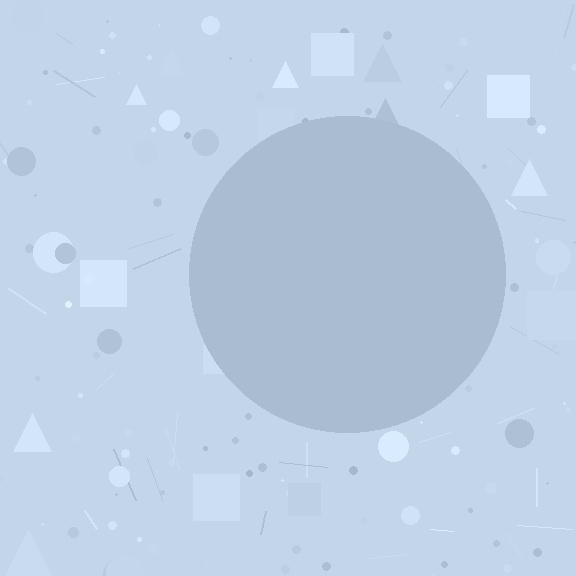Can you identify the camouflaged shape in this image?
The camouflaged shape is a circle.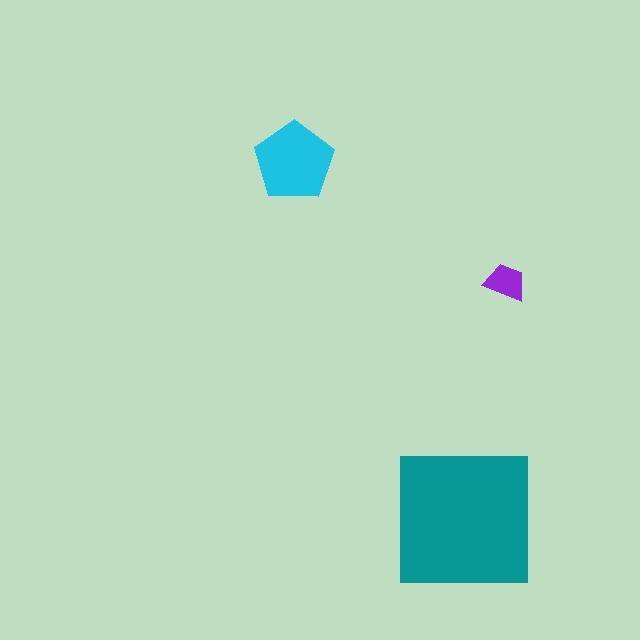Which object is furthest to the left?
The cyan pentagon is leftmost.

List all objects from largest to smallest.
The teal square, the cyan pentagon, the purple trapezoid.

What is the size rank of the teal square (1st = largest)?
1st.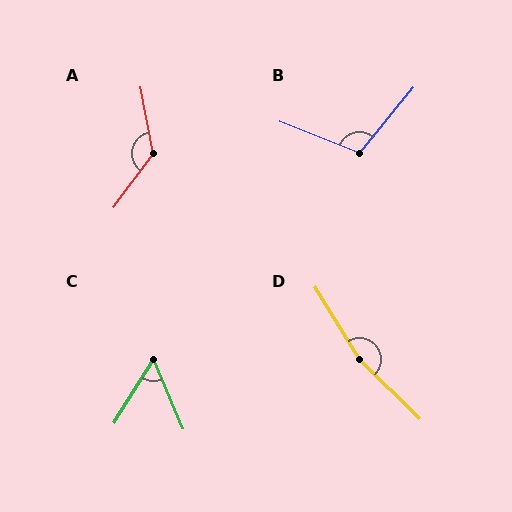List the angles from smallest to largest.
C (55°), B (107°), A (134°), D (165°).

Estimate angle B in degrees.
Approximately 107 degrees.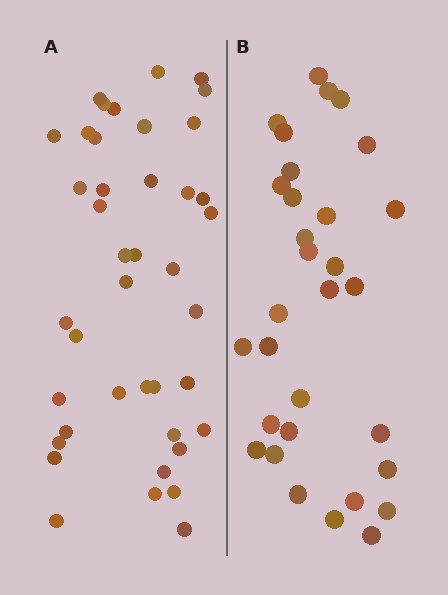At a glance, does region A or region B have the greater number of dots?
Region A (the left region) has more dots.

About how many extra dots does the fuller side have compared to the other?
Region A has roughly 10 or so more dots than region B.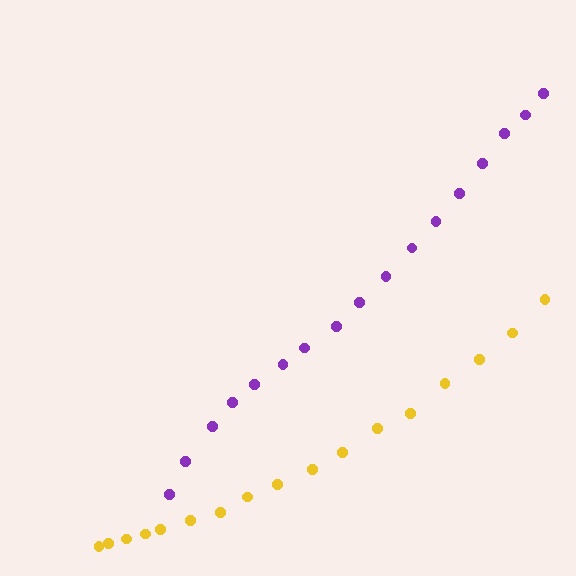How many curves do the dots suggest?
There are 2 distinct paths.